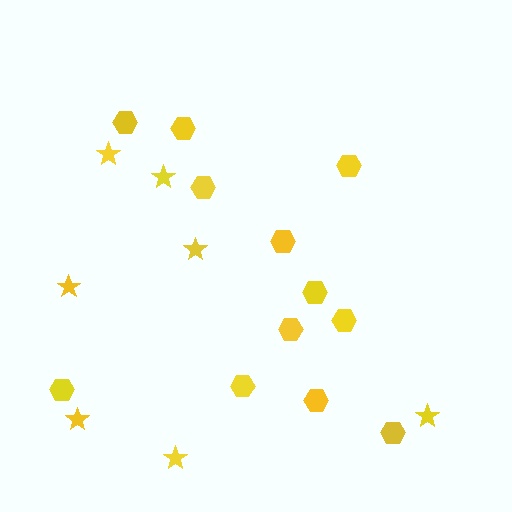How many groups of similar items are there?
There are 2 groups: one group of stars (7) and one group of hexagons (12).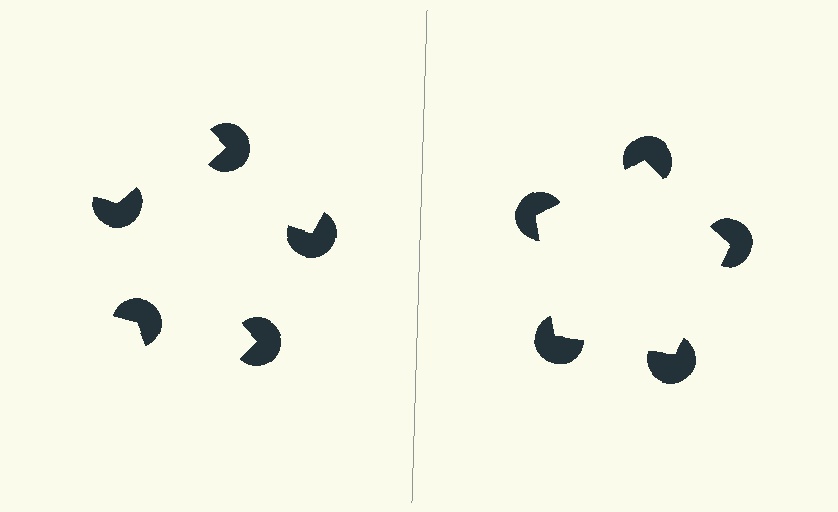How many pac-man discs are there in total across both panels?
10 — 5 on each side.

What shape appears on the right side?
An illusory pentagon.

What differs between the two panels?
The pac-man discs are positioned identically on both sides; only the wedge orientations differ. On the right they align to a pentagon; on the left they are misaligned.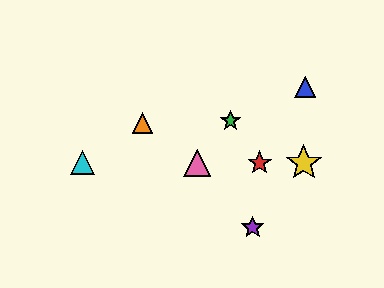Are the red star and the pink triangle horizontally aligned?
Yes, both are at y≈163.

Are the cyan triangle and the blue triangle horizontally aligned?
No, the cyan triangle is at y≈163 and the blue triangle is at y≈87.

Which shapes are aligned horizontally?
The red star, the yellow star, the cyan triangle, the pink triangle are aligned horizontally.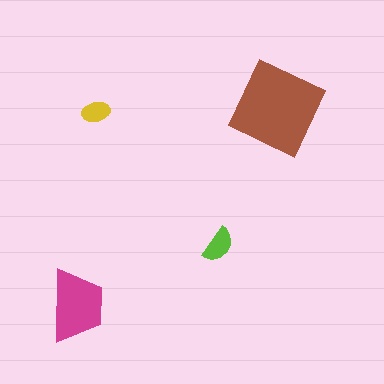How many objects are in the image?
There are 4 objects in the image.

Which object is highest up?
The brown diamond is topmost.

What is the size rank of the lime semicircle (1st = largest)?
3rd.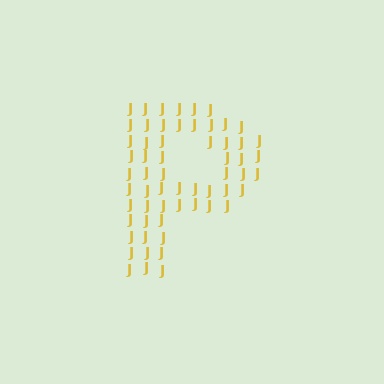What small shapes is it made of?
It is made of small letter J's.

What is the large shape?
The large shape is the letter P.